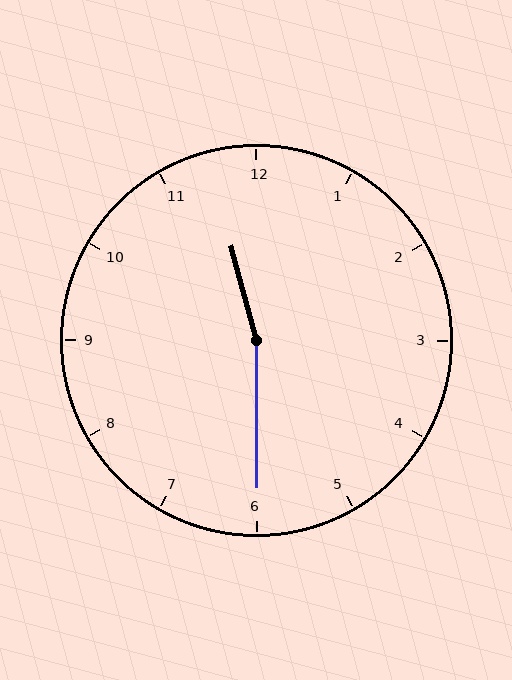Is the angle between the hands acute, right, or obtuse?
It is obtuse.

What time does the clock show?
11:30.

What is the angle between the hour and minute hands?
Approximately 165 degrees.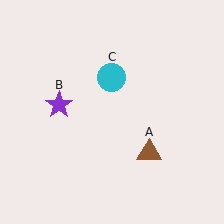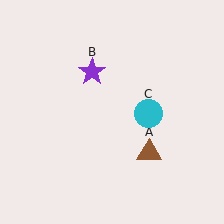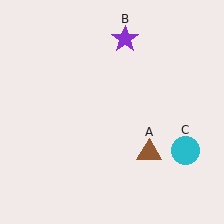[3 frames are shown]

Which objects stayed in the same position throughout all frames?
Brown triangle (object A) remained stationary.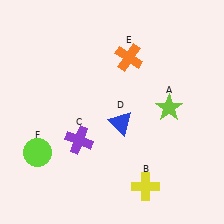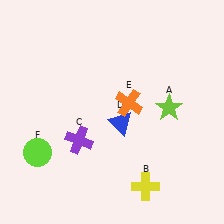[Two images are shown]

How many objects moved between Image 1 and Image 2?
1 object moved between the two images.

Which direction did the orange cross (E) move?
The orange cross (E) moved down.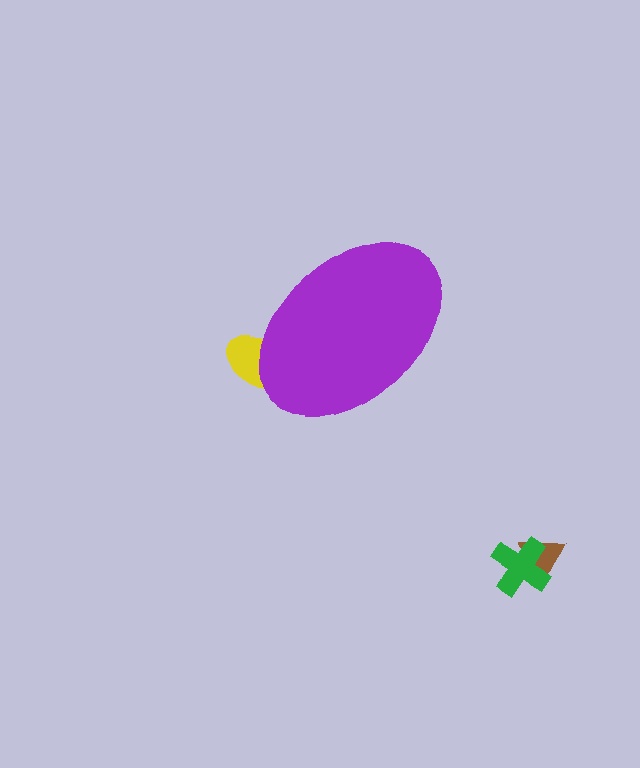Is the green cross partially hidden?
No, the green cross is fully visible.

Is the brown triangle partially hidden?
No, the brown triangle is fully visible.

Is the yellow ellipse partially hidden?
Yes, the yellow ellipse is partially hidden behind the purple ellipse.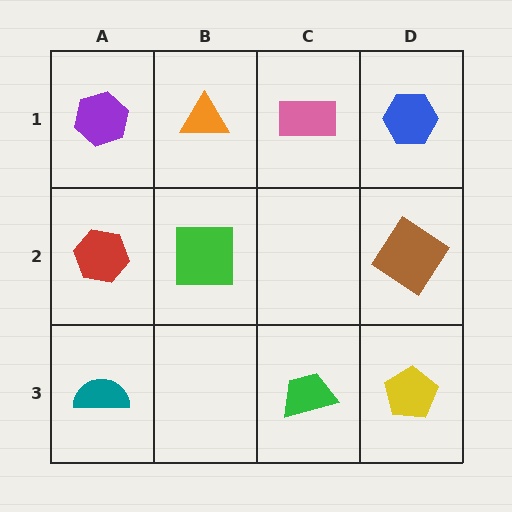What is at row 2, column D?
A brown diamond.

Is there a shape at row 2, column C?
No, that cell is empty.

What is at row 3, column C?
A green trapezoid.